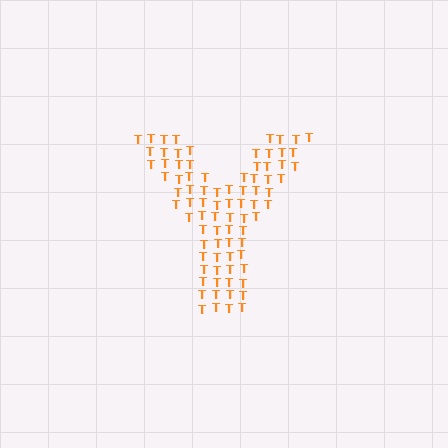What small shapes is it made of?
It is made of small letter T's.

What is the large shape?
The large shape is the letter Y.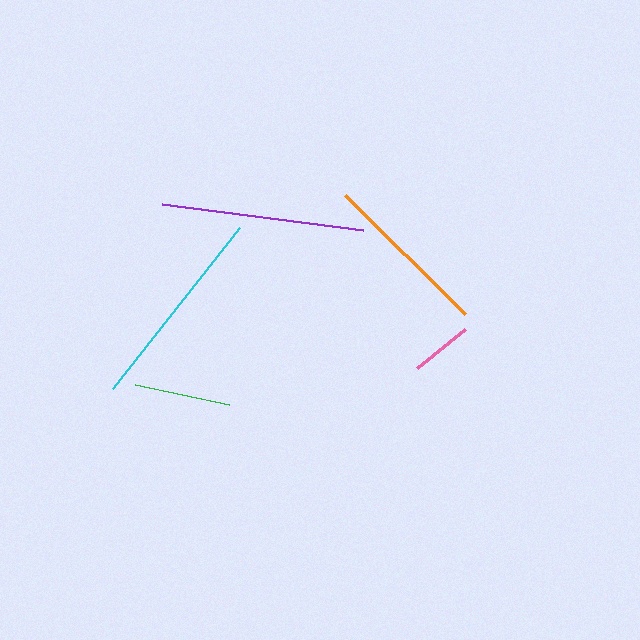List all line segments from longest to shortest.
From longest to shortest: cyan, purple, orange, green, pink.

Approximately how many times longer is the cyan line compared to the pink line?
The cyan line is approximately 3.3 times the length of the pink line.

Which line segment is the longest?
The cyan line is the longest at approximately 204 pixels.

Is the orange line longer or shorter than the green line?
The orange line is longer than the green line.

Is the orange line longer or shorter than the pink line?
The orange line is longer than the pink line.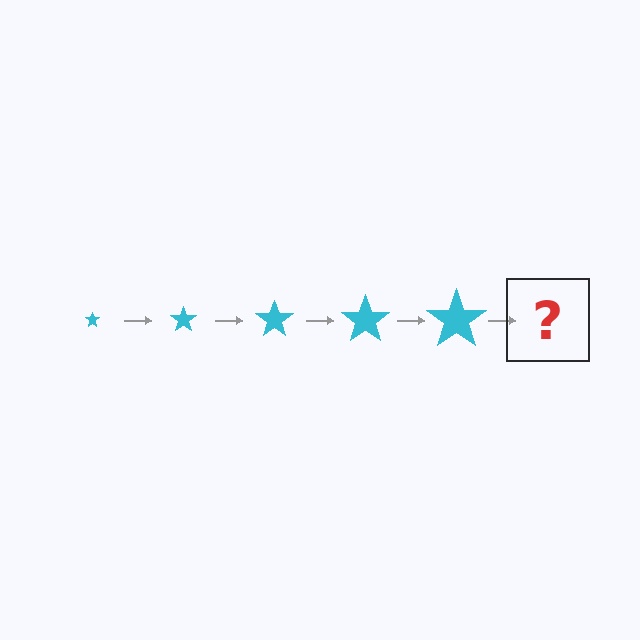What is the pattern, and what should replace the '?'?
The pattern is that the star gets progressively larger each step. The '?' should be a cyan star, larger than the previous one.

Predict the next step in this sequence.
The next step is a cyan star, larger than the previous one.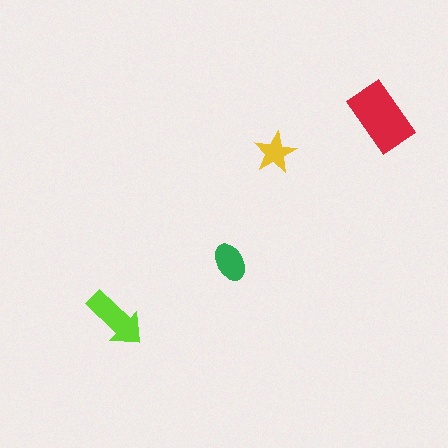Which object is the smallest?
The yellow star.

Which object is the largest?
The red rectangle.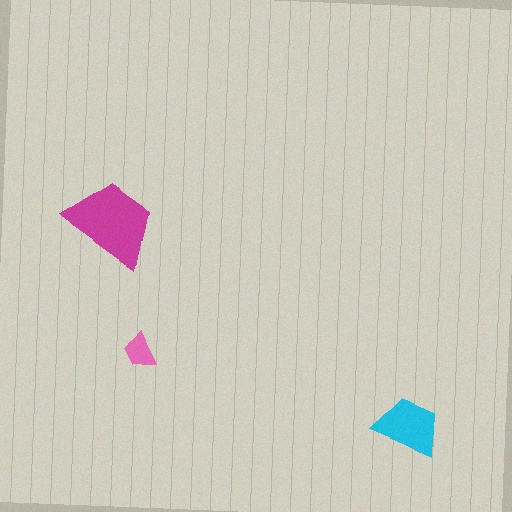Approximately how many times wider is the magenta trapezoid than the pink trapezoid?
About 2.5 times wider.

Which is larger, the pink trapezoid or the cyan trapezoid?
The cyan one.